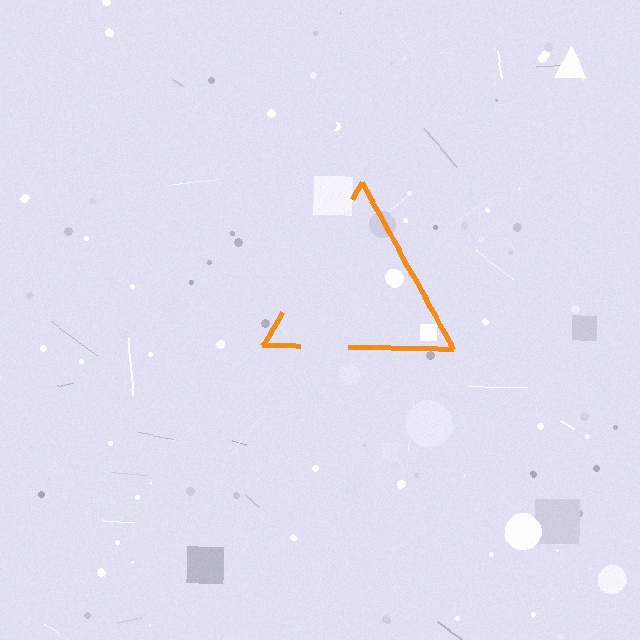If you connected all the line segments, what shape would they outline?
They would outline a triangle.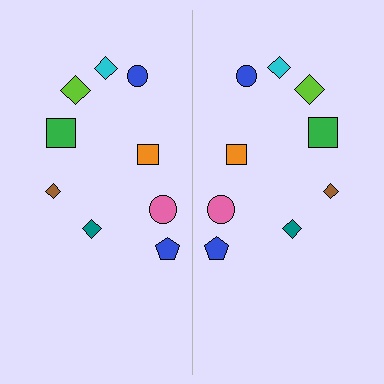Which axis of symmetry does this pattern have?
The pattern has a vertical axis of symmetry running through the center of the image.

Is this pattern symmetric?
Yes, this pattern has bilateral (reflection) symmetry.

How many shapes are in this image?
There are 18 shapes in this image.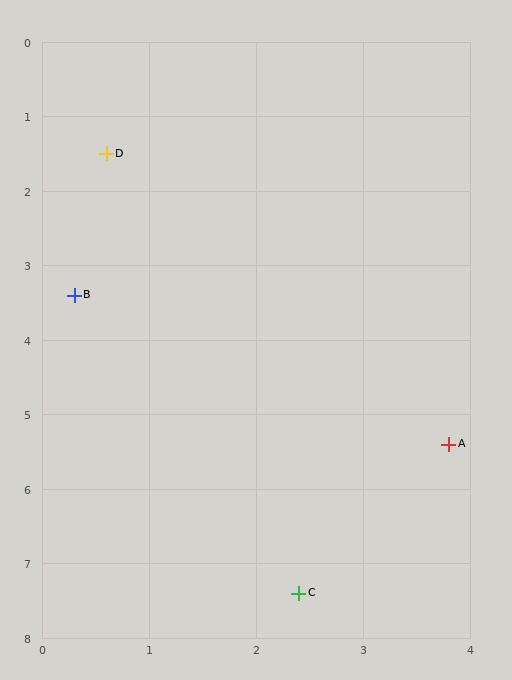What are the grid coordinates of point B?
Point B is at approximately (0.3, 3.4).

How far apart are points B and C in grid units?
Points B and C are about 4.5 grid units apart.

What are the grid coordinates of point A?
Point A is at approximately (3.8, 5.4).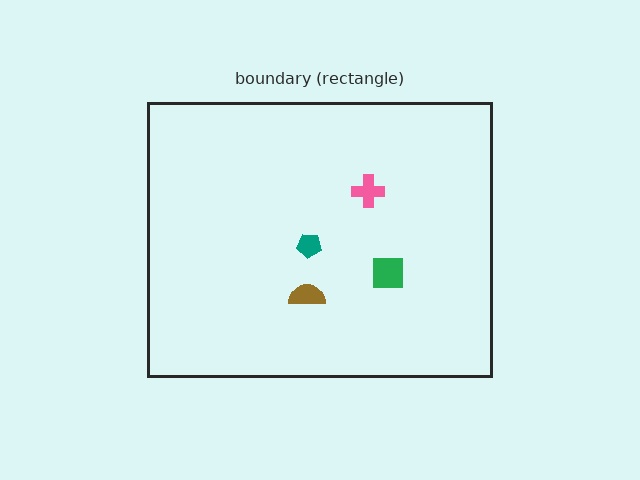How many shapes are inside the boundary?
4 inside, 0 outside.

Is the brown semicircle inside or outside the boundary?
Inside.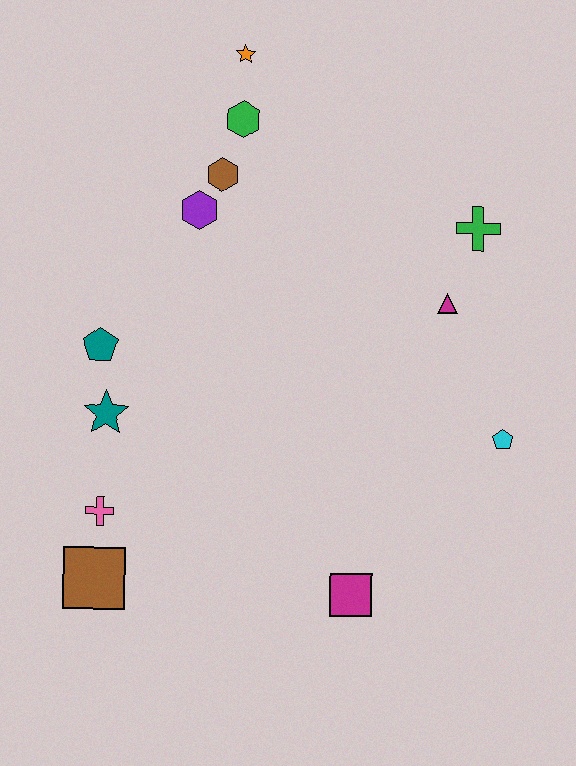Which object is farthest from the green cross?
The brown square is farthest from the green cross.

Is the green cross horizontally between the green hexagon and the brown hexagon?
No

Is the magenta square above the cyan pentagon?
No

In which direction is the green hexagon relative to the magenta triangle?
The green hexagon is to the left of the magenta triangle.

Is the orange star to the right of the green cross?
No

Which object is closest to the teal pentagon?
The teal star is closest to the teal pentagon.